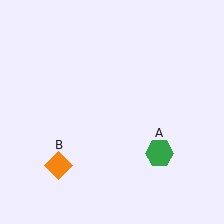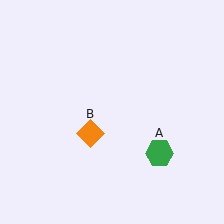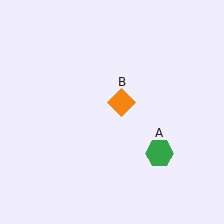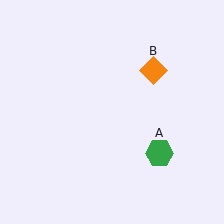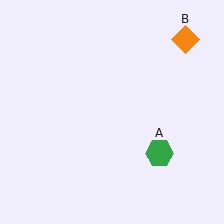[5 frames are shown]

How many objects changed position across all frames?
1 object changed position: orange diamond (object B).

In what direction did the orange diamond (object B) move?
The orange diamond (object B) moved up and to the right.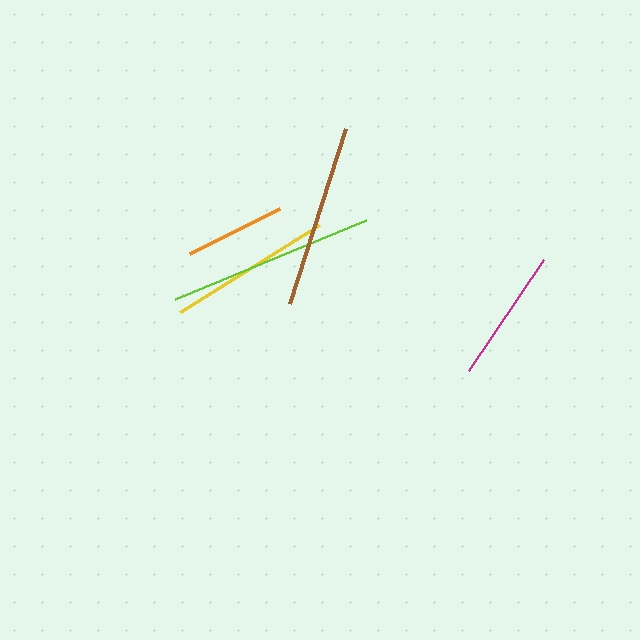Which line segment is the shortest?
The orange line is the shortest at approximately 101 pixels.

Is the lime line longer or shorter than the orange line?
The lime line is longer than the orange line.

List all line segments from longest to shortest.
From longest to shortest: lime, brown, yellow, magenta, orange.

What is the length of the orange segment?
The orange segment is approximately 101 pixels long.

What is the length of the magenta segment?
The magenta segment is approximately 134 pixels long.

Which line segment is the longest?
The lime line is the longest at approximately 206 pixels.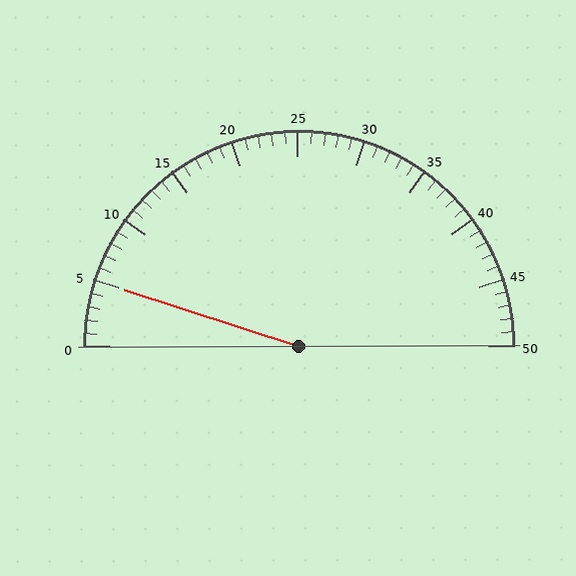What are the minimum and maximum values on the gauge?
The gauge ranges from 0 to 50.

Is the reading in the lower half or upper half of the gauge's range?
The reading is in the lower half of the range (0 to 50).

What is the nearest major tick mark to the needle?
The nearest major tick mark is 5.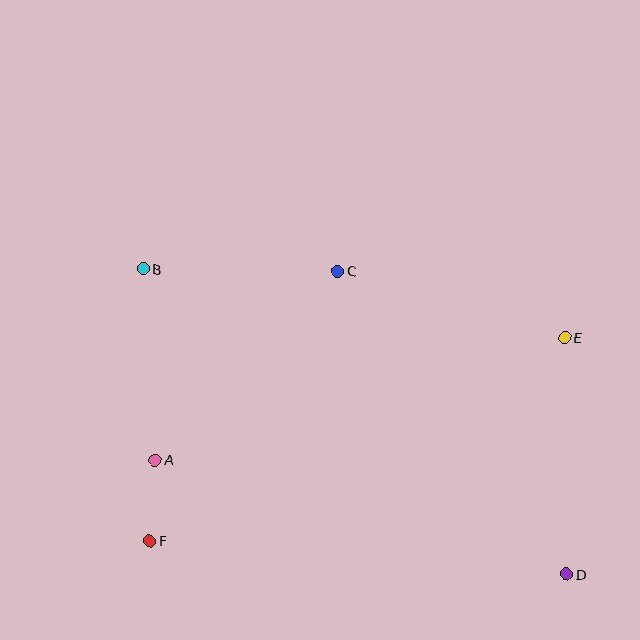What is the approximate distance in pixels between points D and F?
The distance between D and F is approximately 418 pixels.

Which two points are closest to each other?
Points A and F are closest to each other.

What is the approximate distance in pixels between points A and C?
The distance between A and C is approximately 263 pixels.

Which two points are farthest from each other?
Points B and D are farthest from each other.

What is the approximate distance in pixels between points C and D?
The distance between C and D is approximately 380 pixels.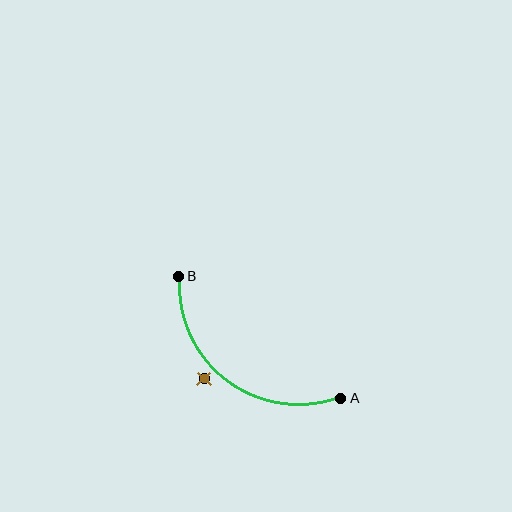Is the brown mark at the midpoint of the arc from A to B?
No — the brown mark does not lie on the arc at all. It sits slightly outside the curve.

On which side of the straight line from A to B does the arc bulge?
The arc bulges below and to the left of the straight line connecting A and B.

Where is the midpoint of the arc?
The arc midpoint is the point on the curve farthest from the straight line joining A and B. It sits below and to the left of that line.